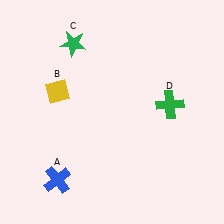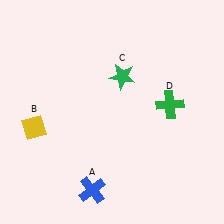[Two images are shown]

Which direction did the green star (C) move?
The green star (C) moved right.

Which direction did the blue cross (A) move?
The blue cross (A) moved right.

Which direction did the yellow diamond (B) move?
The yellow diamond (B) moved down.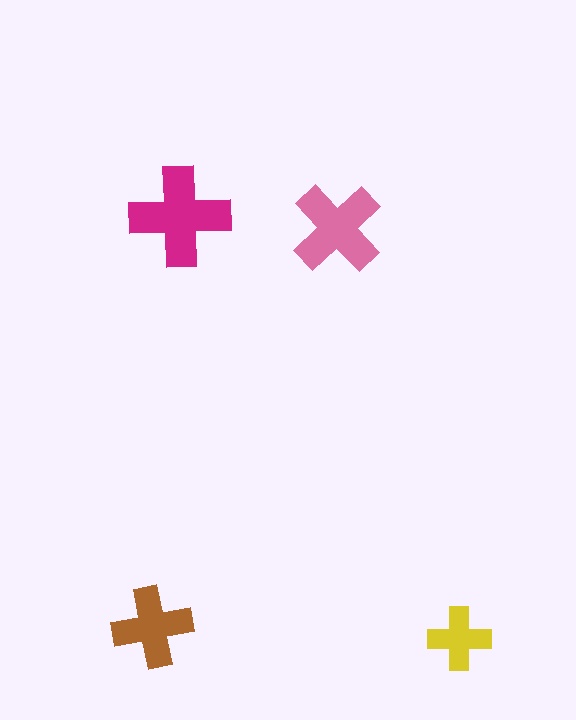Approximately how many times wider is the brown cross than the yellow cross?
About 1.5 times wider.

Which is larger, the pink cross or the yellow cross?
The pink one.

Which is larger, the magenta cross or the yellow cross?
The magenta one.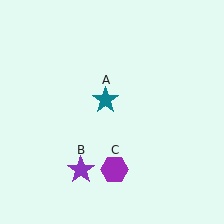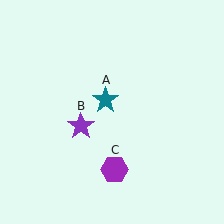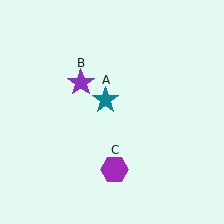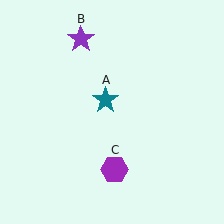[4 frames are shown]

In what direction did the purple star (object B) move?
The purple star (object B) moved up.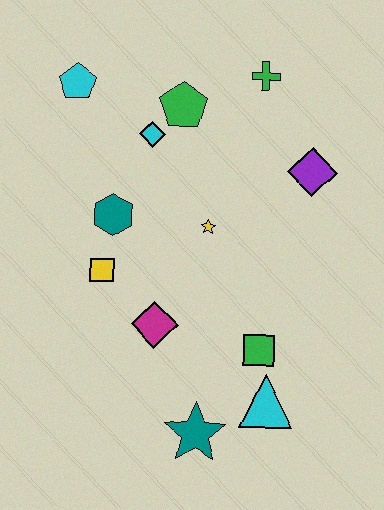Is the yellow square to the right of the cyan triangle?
No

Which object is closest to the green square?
The cyan triangle is closest to the green square.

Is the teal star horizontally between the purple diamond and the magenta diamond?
Yes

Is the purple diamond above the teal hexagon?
Yes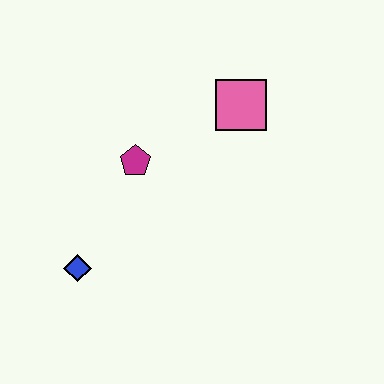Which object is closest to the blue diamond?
The magenta pentagon is closest to the blue diamond.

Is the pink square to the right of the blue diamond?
Yes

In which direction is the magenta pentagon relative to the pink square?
The magenta pentagon is to the left of the pink square.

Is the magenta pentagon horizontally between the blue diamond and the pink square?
Yes